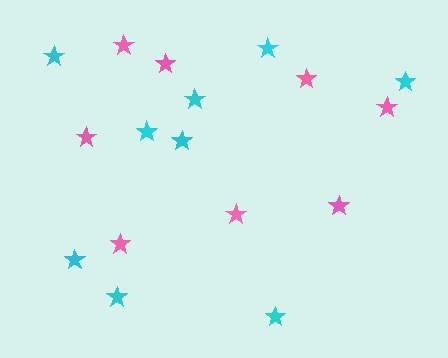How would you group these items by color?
There are 2 groups: one group of cyan stars (9) and one group of pink stars (8).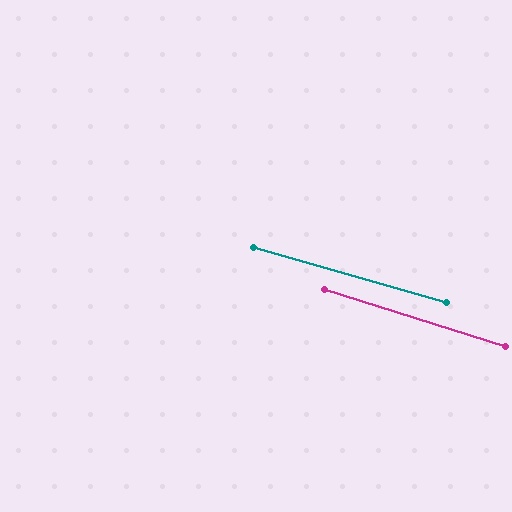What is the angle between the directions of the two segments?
Approximately 2 degrees.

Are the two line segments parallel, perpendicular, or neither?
Parallel — their directions differ by only 1.6°.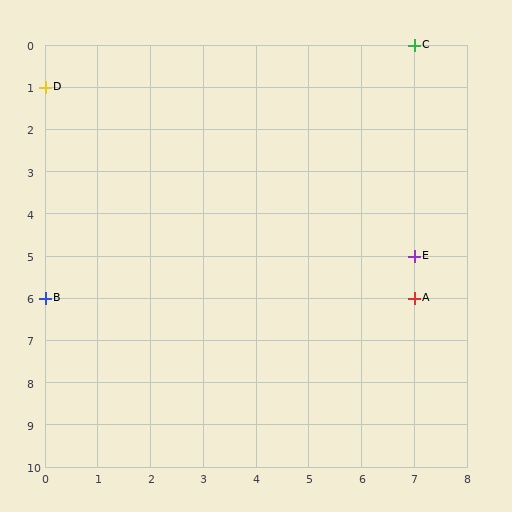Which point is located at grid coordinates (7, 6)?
Point A is at (7, 6).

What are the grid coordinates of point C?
Point C is at grid coordinates (7, 0).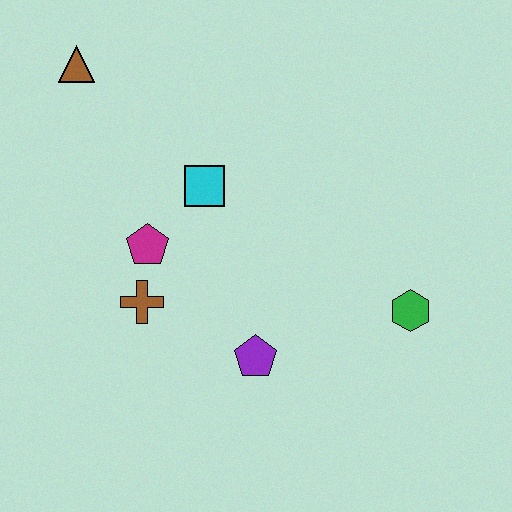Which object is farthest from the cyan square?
The green hexagon is farthest from the cyan square.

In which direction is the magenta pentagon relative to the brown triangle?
The magenta pentagon is below the brown triangle.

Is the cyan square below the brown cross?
No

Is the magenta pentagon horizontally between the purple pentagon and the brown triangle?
Yes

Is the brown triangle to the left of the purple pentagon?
Yes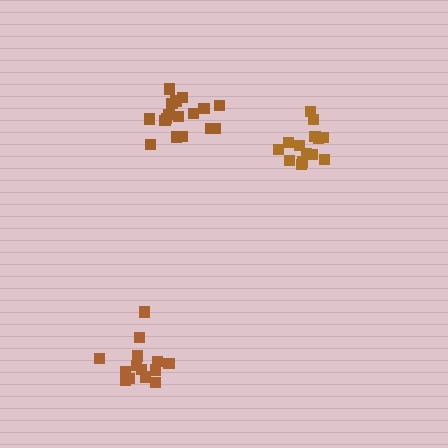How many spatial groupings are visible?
There are 3 spatial groupings.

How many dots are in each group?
Group 1: 14 dots, Group 2: 14 dots, Group 3: 17 dots (45 total).